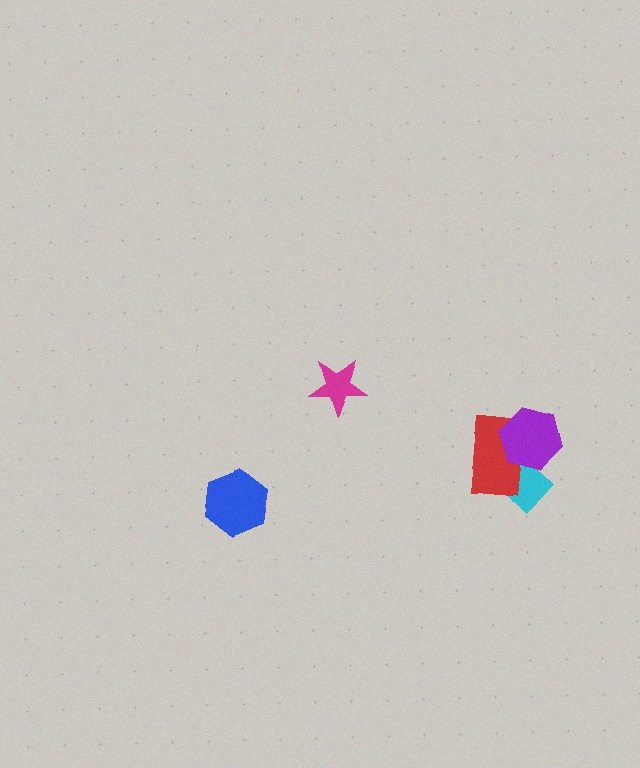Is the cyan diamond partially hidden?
Yes, it is partially covered by another shape.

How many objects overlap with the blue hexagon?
0 objects overlap with the blue hexagon.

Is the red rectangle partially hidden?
Yes, it is partially covered by another shape.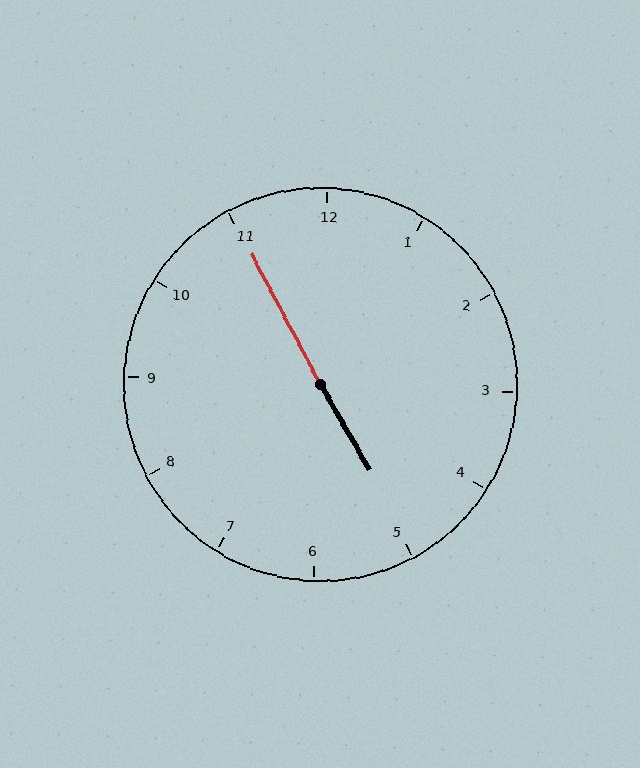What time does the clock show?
4:55.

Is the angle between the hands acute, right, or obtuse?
It is obtuse.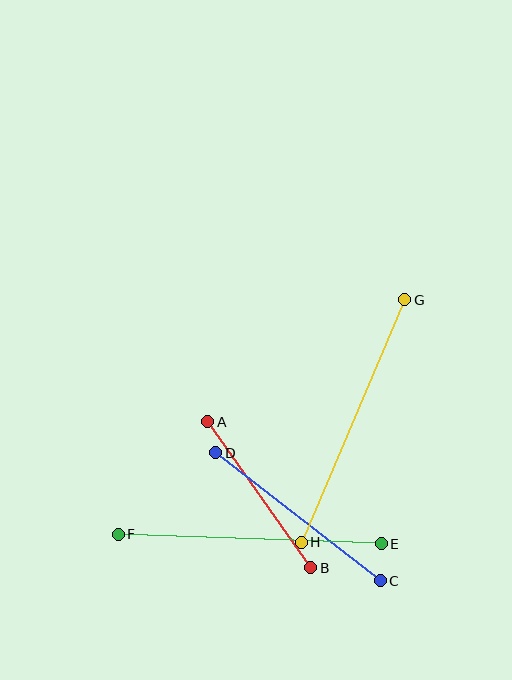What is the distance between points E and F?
The distance is approximately 263 pixels.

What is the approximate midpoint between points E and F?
The midpoint is at approximately (250, 539) pixels.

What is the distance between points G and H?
The distance is approximately 264 pixels.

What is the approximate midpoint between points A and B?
The midpoint is at approximately (259, 495) pixels.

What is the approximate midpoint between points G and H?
The midpoint is at approximately (353, 421) pixels.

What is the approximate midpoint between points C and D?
The midpoint is at approximately (298, 517) pixels.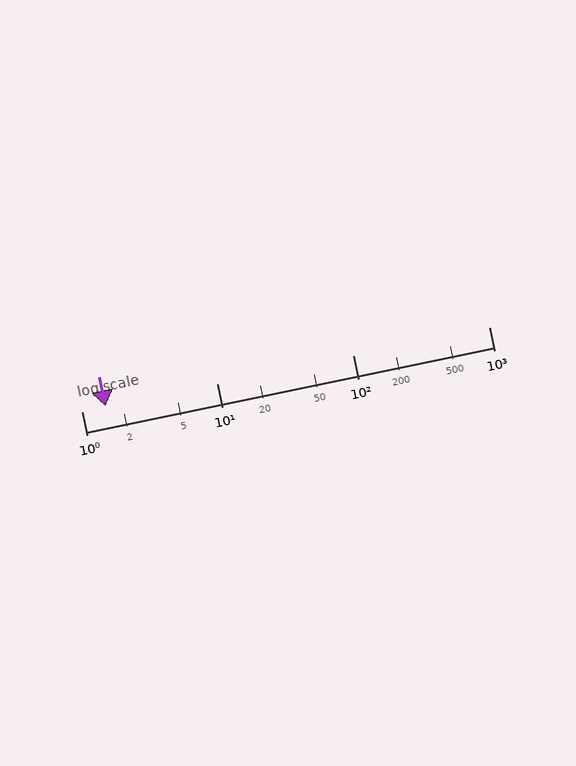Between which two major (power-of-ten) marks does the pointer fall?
The pointer is between 1 and 10.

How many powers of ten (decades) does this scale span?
The scale spans 3 decades, from 1 to 1000.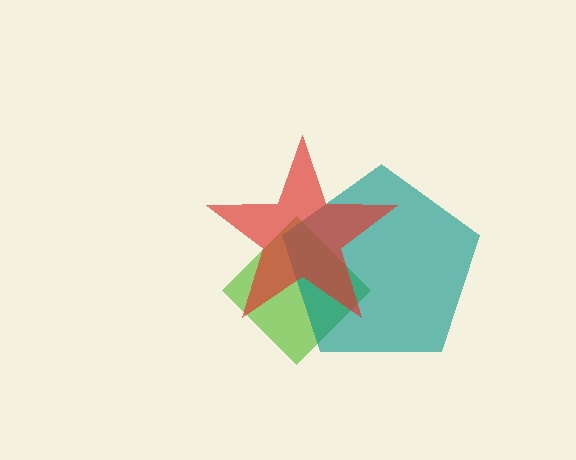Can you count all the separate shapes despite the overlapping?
Yes, there are 3 separate shapes.